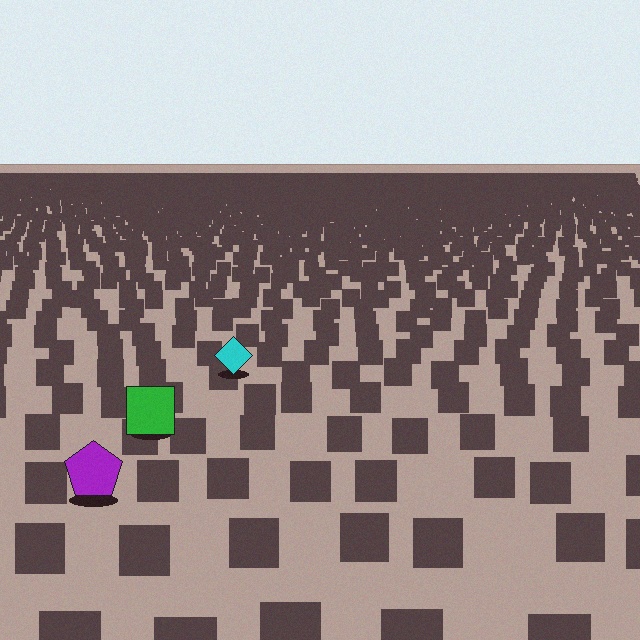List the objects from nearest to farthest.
From nearest to farthest: the purple pentagon, the green square, the cyan diamond.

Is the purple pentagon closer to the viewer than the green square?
Yes. The purple pentagon is closer — you can tell from the texture gradient: the ground texture is coarser near it.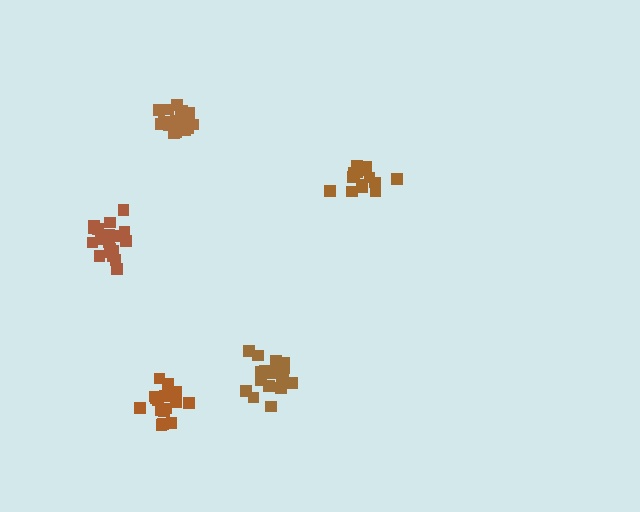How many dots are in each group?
Group 1: 20 dots, Group 2: 17 dots, Group 3: 21 dots, Group 4: 16 dots, Group 5: 18 dots (92 total).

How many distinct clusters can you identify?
There are 5 distinct clusters.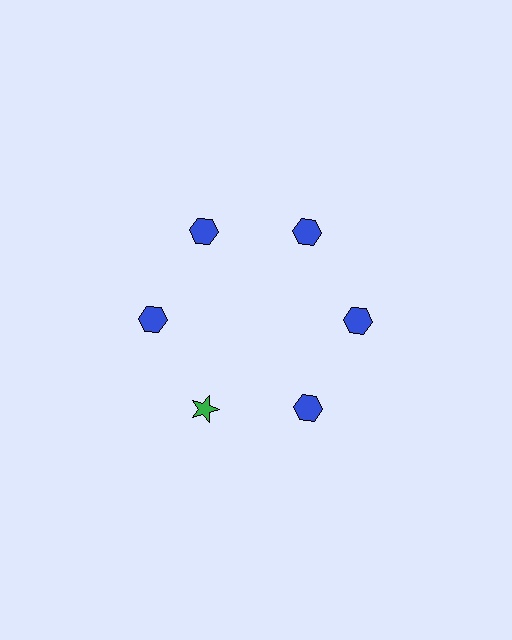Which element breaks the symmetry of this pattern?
The green star at roughly the 7 o'clock position breaks the symmetry. All other shapes are blue hexagons.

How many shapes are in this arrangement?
There are 6 shapes arranged in a ring pattern.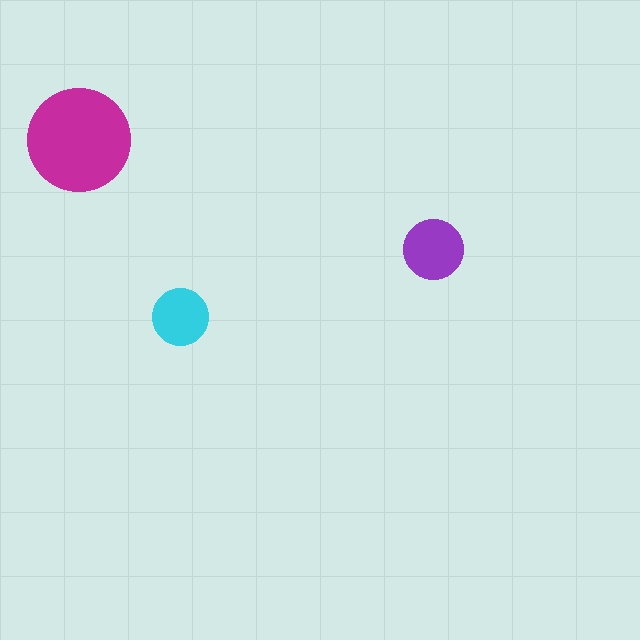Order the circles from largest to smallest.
the magenta one, the purple one, the cyan one.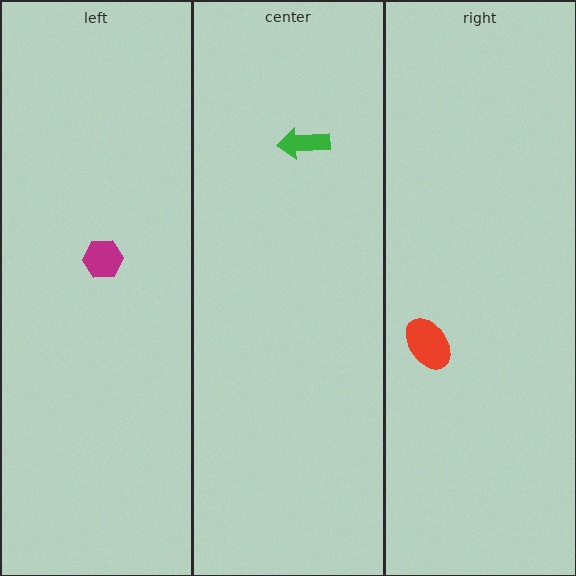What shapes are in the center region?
The green arrow.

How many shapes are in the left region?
1.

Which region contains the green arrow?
The center region.